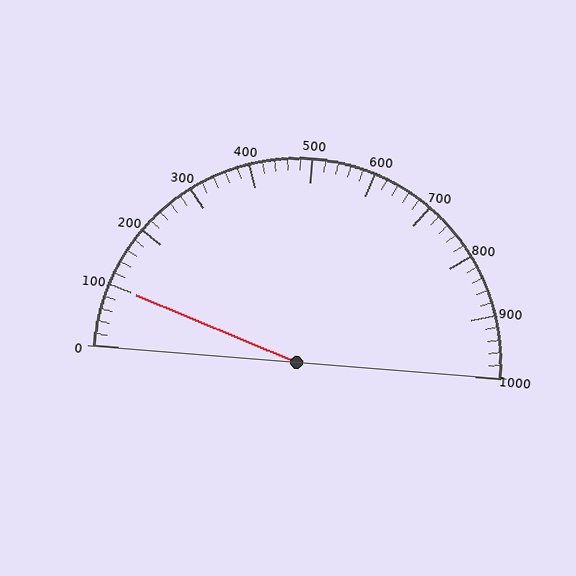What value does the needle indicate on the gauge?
The needle indicates approximately 100.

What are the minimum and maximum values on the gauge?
The gauge ranges from 0 to 1000.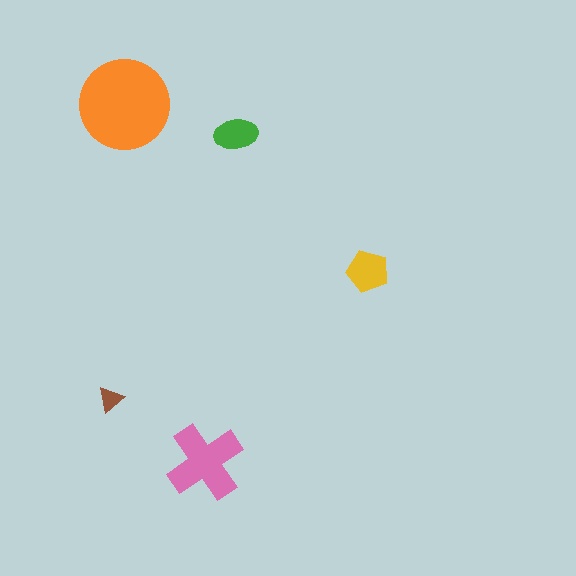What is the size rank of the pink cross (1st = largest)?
2nd.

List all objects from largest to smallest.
The orange circle, the pink cross, the yellow pentagon, the green ellipse, the brown triangle.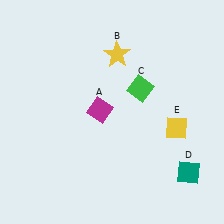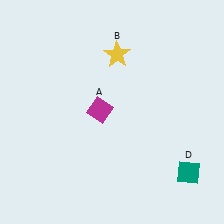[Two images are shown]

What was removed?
The green diamond (C), the yellow diamond (E) were removed in Image 2.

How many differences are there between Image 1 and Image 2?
There are 2 differences between the two images.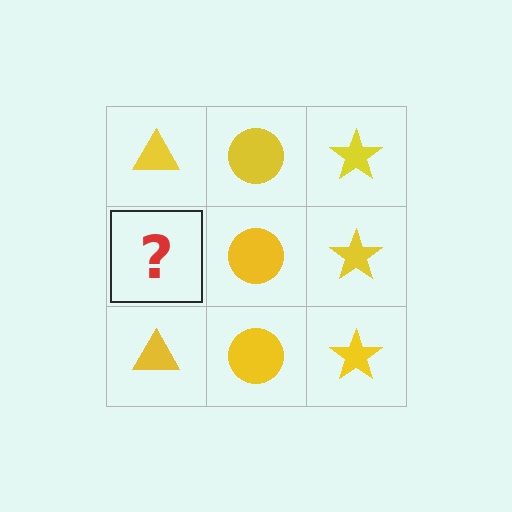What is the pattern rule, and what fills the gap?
The rule is that each column has a consistent shape. The gap should be filled with a yellow triangle.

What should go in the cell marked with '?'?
The missing cell should contain a yellow triangle.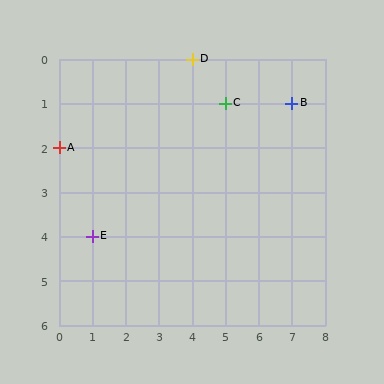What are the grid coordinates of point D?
Point D is at grid coordinates (4, 0).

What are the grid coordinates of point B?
Point B is at grid coordinates (7, 1).